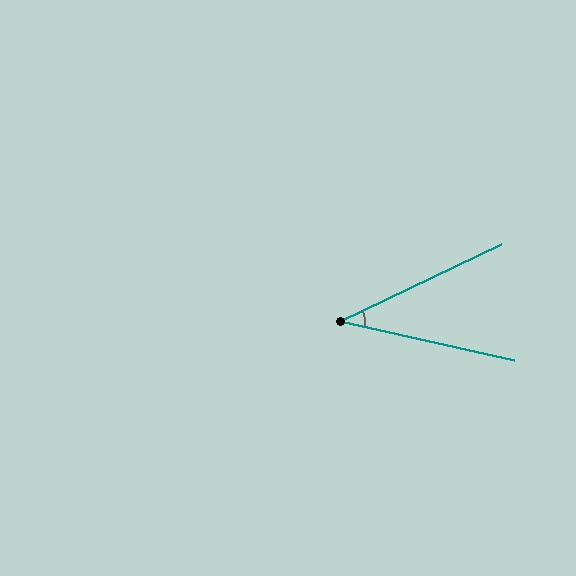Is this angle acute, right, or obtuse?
It is acute.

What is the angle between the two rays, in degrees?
Approximately 38 degrees.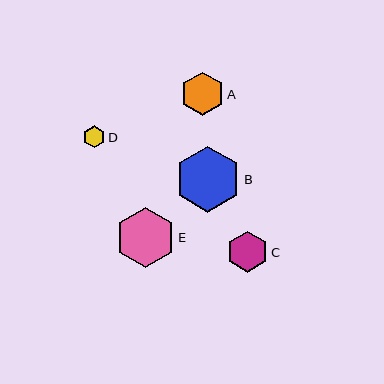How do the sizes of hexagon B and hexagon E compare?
Hexagon B and hexagon E are approximately the same size.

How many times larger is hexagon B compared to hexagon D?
Hexagon B is approximately 3.0 times the size of hexagon D.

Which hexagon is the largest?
Hexagon B is the largest with a size of approximately 65 pixels.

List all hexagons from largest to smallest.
From largest to smallest: B, E, A, C, D.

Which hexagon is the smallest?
Hexagon D is the smallest with a size of approximately 22 pixels.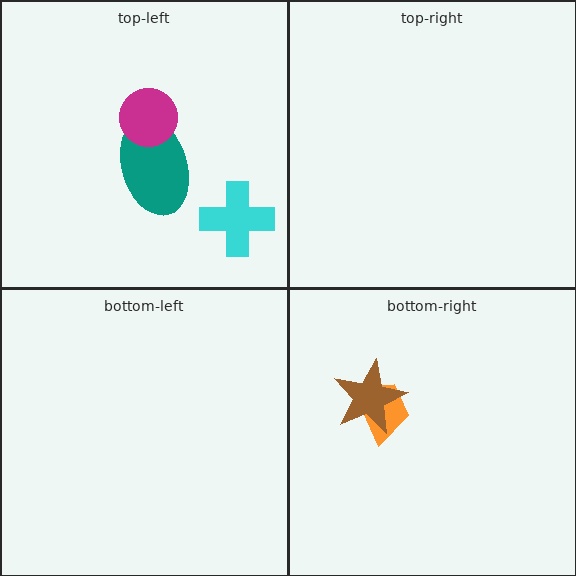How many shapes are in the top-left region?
3.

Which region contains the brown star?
The bottom-right region.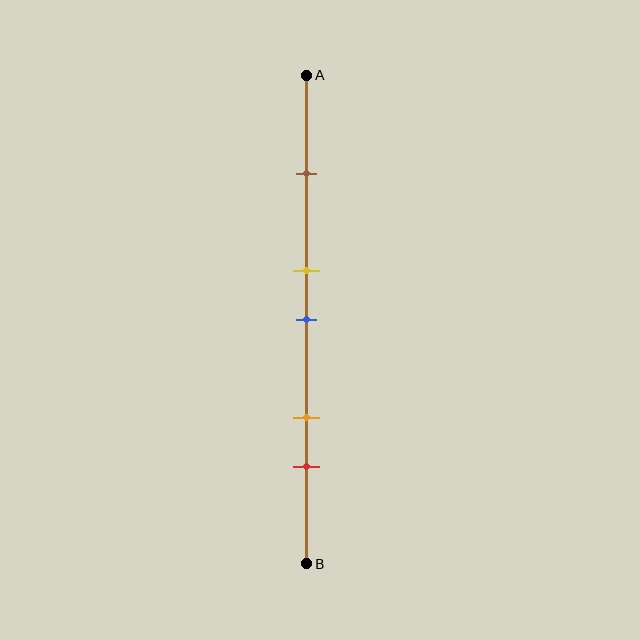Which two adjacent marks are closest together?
The yellow and blue marks are the closest adjacent pair.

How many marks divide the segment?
There are 5 marks dividing the segment.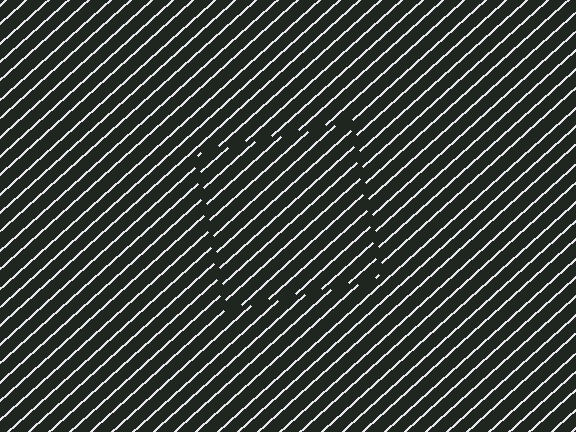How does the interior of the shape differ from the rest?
The interior of the shape contains the same grating, shifted by half a period — the contour is defined by the phase discontinuity where line-ends from the inner and outer gratings abut.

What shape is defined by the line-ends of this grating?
An illusory square. The interior of the shape contains the same grating, shifted by half a period — the contour is defined by the phase discontinuity where line-ends from the inner and outer gratings abut.